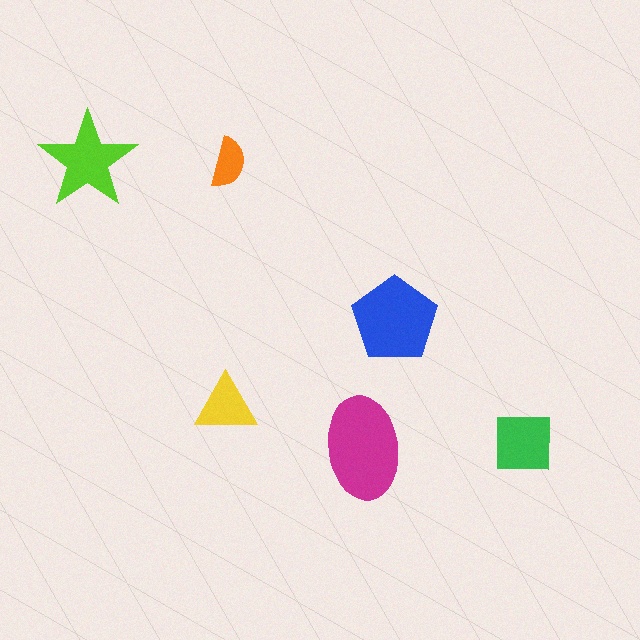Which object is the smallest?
The orange semicircle.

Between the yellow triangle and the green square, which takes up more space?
The green square.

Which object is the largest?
The magenta ellipse.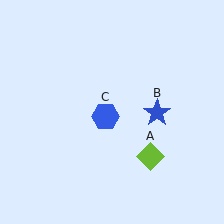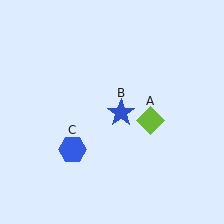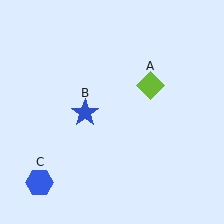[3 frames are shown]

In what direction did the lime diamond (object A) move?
The lime diamond (object A) moved up.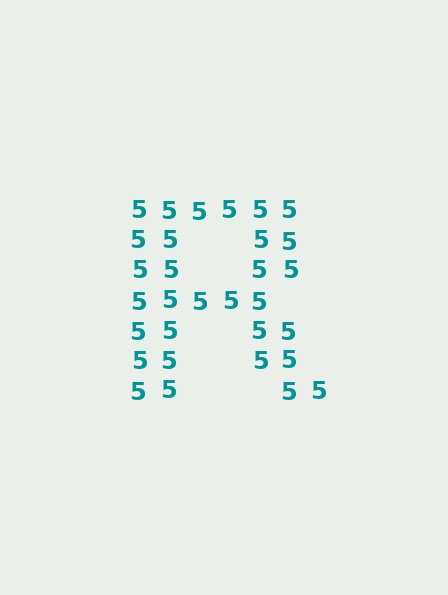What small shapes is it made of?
It is made of small digit 5's.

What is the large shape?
The large shape is the letter R.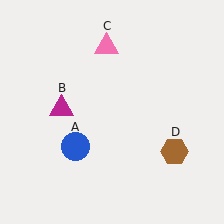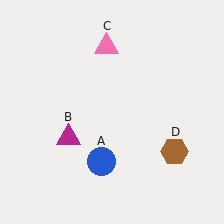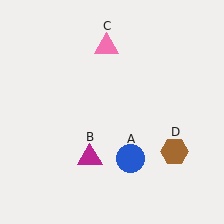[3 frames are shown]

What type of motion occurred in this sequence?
The blue circle (object A), magenta triangle (object B) rotated counterclockwise around the center of the scene.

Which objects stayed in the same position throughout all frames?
Pink triangle (object C) and brown hexagon (object D) remained stationary.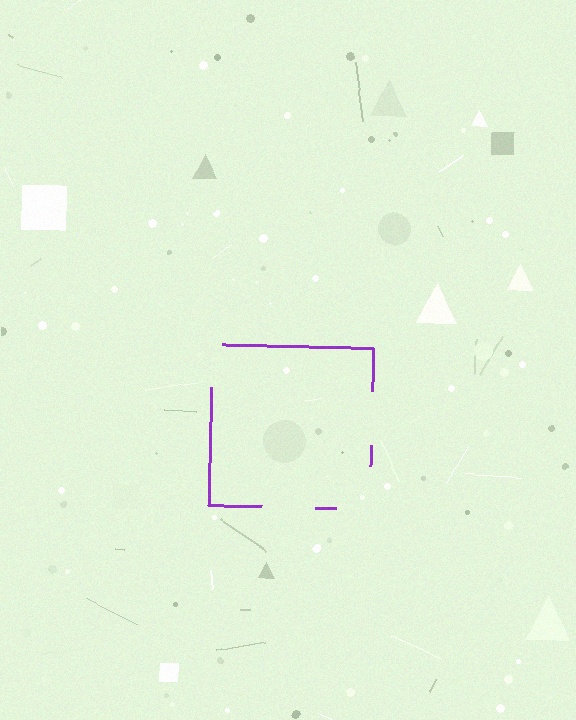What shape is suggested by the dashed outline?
The dashed outline suggests a square.